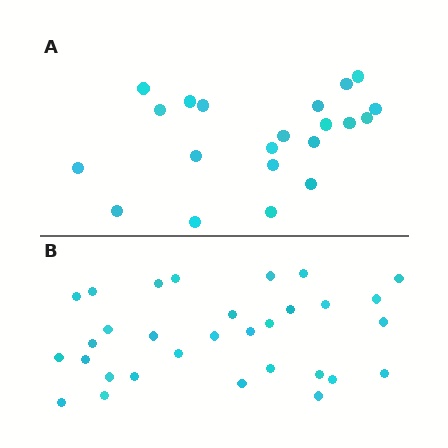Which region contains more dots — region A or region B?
Region B (the bottom region) has more dots.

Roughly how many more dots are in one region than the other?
Region B has roughly 10 or so more dots than region A.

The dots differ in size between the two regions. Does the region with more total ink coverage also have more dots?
No. Region A has more total ink coverage because its dots are larger, but region B actually contains more individual dots. Total area can be misleading — the number of items is what matters here.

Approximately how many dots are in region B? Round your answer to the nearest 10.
About 30 dots. (The exact count is 31, which rounds to 30.)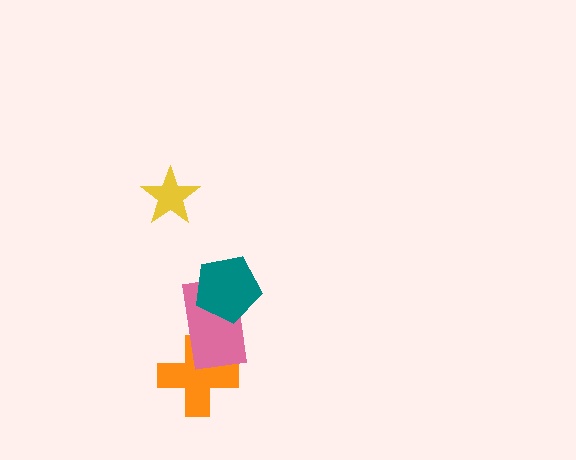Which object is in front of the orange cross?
The pink rectangle is in front of the orange cross.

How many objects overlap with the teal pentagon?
1 object overlaps with the teal pentagon.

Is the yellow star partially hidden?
No, no other shape covers it.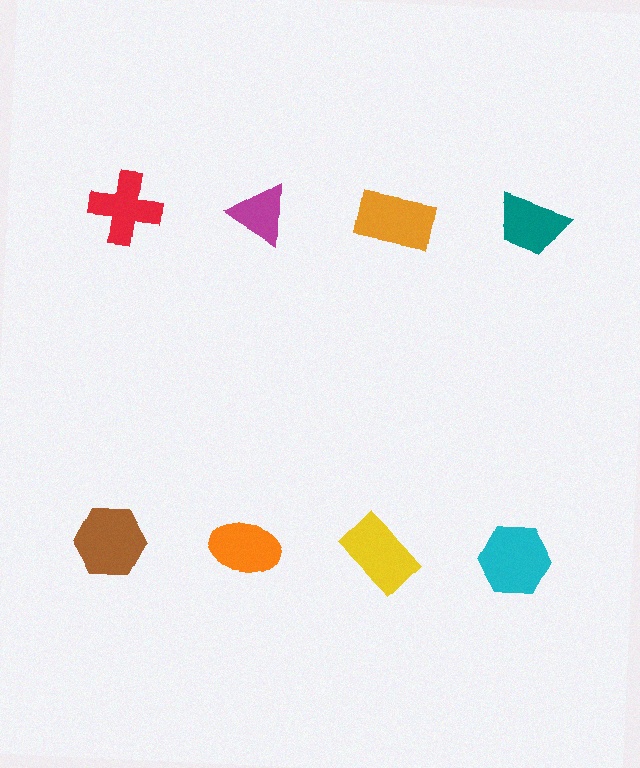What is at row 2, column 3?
A yellow rectangle.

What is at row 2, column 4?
A cyan hexagon.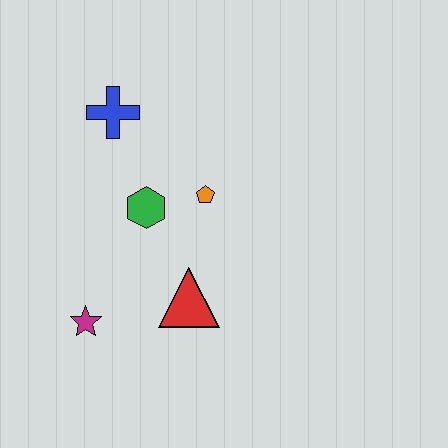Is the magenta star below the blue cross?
Yes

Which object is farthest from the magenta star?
The blue cross is farthest from the magenta star.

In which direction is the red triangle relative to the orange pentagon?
The red triangle is below the orange pentagon.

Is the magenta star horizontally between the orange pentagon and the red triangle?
No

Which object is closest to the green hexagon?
The orange pentagon is closest to the green hexagon.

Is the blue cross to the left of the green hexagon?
Yes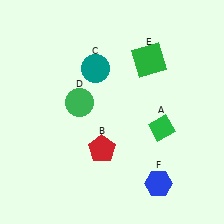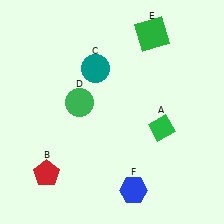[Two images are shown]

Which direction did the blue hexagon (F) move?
The blue hexagon (F) moved left.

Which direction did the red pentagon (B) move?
The red pentagon (B) moved left.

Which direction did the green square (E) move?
The green square (E) moved up.